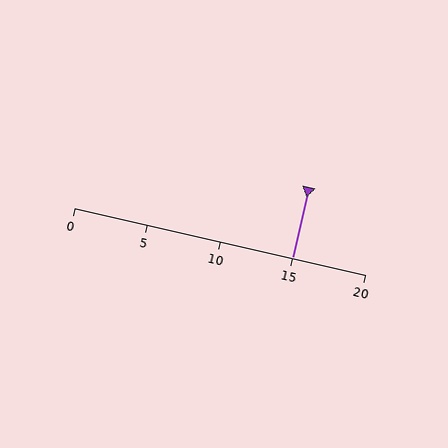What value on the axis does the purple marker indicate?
The marker indicates approximately 15.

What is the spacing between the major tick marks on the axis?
The major ticks are spaced 5 apart.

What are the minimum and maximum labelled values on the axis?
The axis runs from 0 to 20.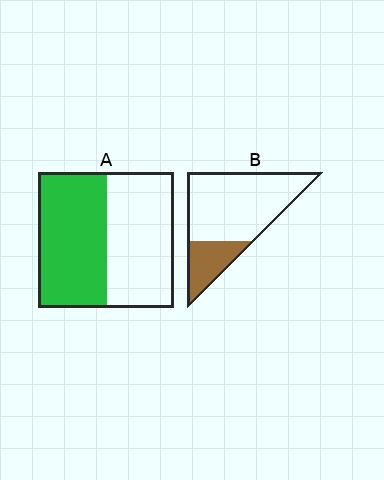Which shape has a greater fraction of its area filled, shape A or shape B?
Shape A.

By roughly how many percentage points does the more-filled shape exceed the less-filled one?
By roughly 25 percentage points (A over B).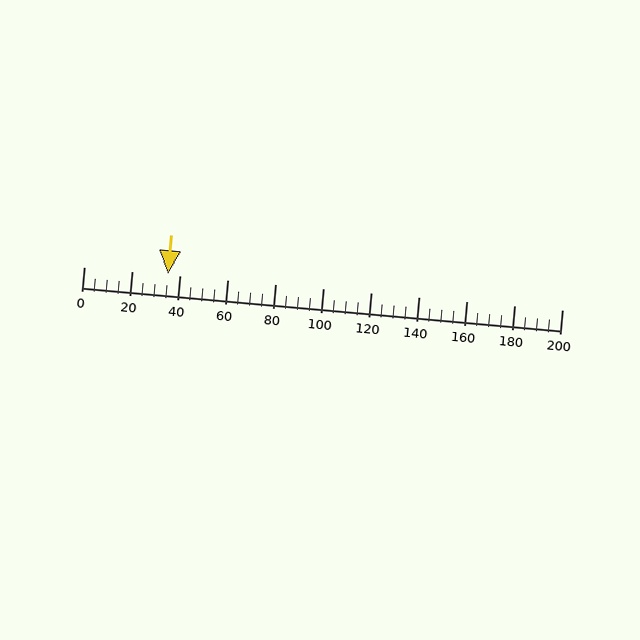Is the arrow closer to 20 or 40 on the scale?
The arrow is closer to 40.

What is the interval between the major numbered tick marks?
The major tick marks are spaced 20 units apart.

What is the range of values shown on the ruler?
The ruler shows values from 0 to 200.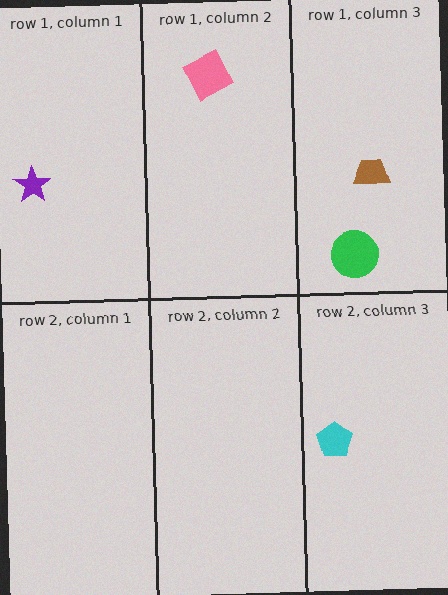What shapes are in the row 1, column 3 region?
The brown trapezoid, the green circle.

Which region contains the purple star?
The row 1, column 1 region.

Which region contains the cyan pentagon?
The row 2, column 3 region.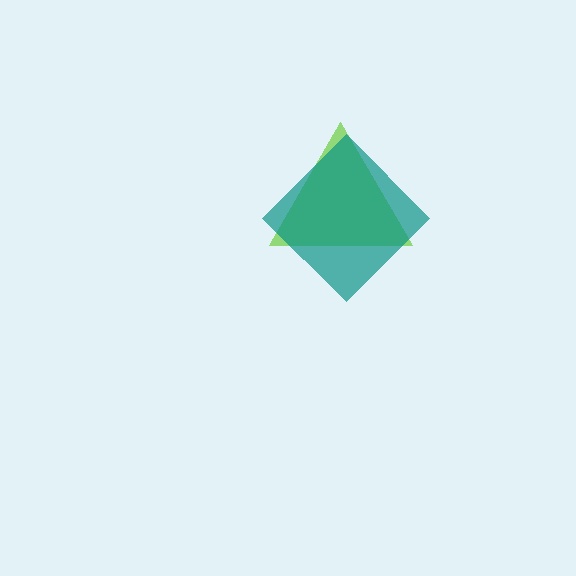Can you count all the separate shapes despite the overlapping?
Yes, there are 2 separate shapes.